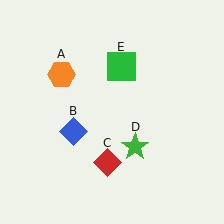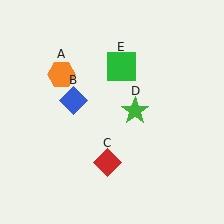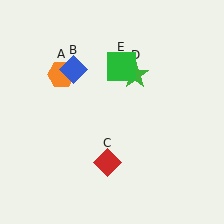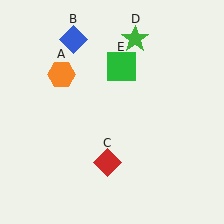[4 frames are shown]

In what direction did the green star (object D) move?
The green star (object D) moved up.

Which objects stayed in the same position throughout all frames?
Orange hexagon (object A) and red diamond (object C) and green square (object E) remained stationary.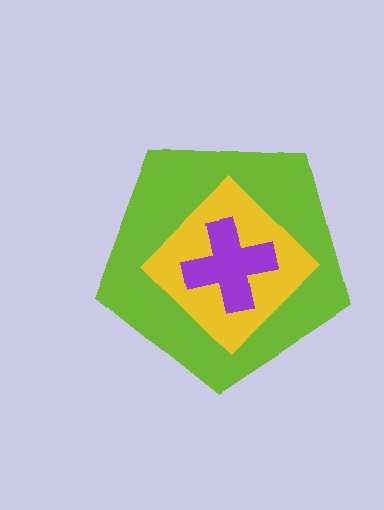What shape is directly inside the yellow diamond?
The purple cross.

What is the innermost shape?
The purple cross.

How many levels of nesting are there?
3.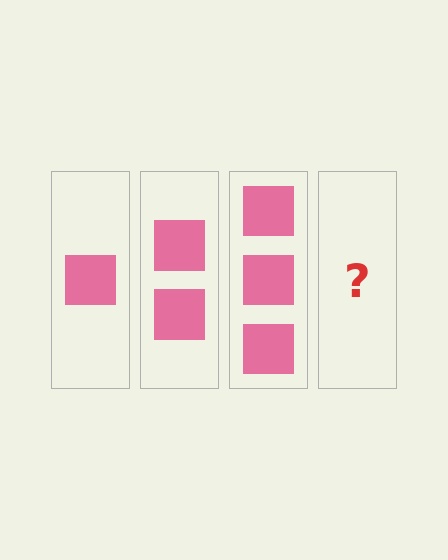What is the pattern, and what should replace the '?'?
The pattern is that each step adds one more square. The '?' should be 4 squares.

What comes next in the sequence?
The next element should be 4 squares.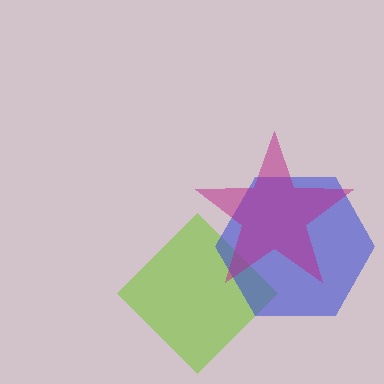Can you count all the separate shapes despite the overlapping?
Yes, there are 3 separate shapes.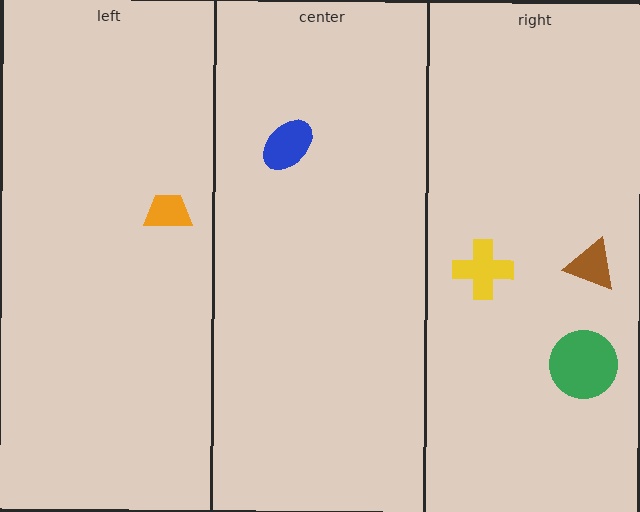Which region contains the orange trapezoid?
The left region.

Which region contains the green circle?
The right region.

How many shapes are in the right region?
3.